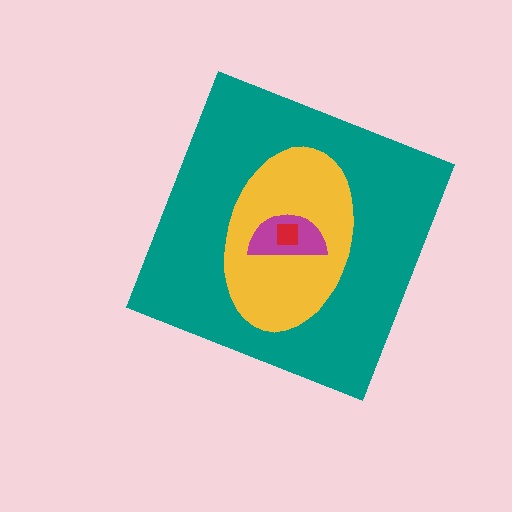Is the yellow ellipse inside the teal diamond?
Yes.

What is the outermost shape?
The teal diamond.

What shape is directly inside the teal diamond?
The yellow ellipse.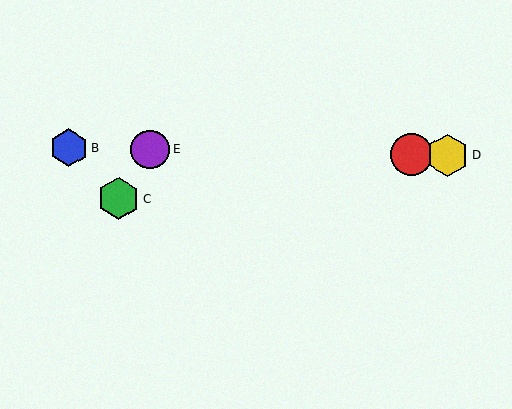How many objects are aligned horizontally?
4 objects (A, B, D, E) are aligned horizontally.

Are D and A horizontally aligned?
Yes, both are at y≈155.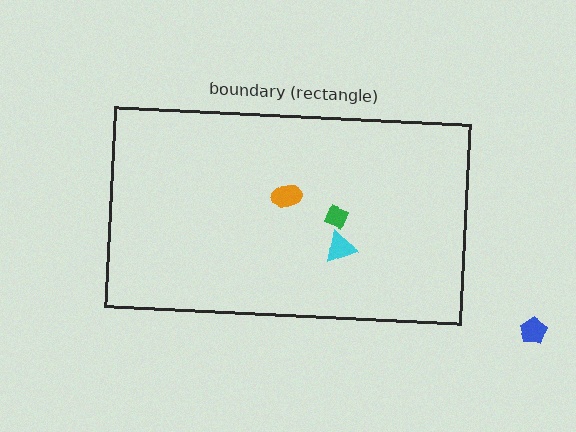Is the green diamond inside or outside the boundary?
Inside.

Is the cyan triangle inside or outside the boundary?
Inside.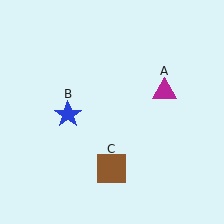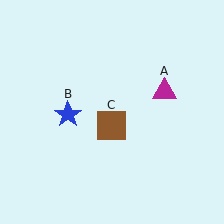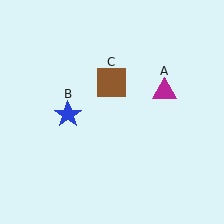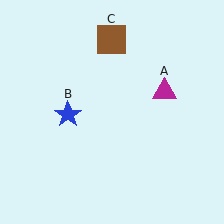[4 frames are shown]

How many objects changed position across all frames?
1 object changed position: brown square (object C).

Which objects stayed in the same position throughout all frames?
Magenta triangle (object A) and blue star (object B) remained stationary.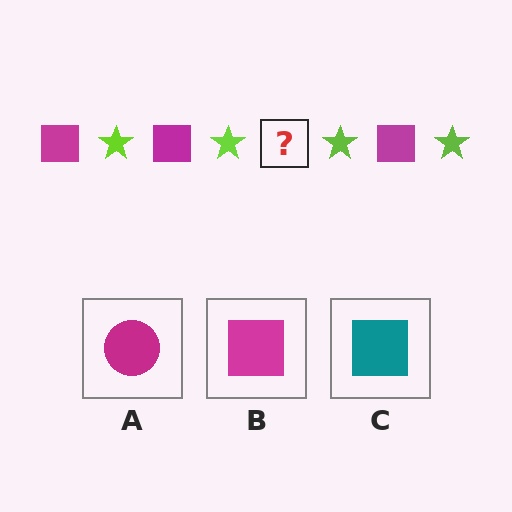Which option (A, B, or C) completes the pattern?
B.